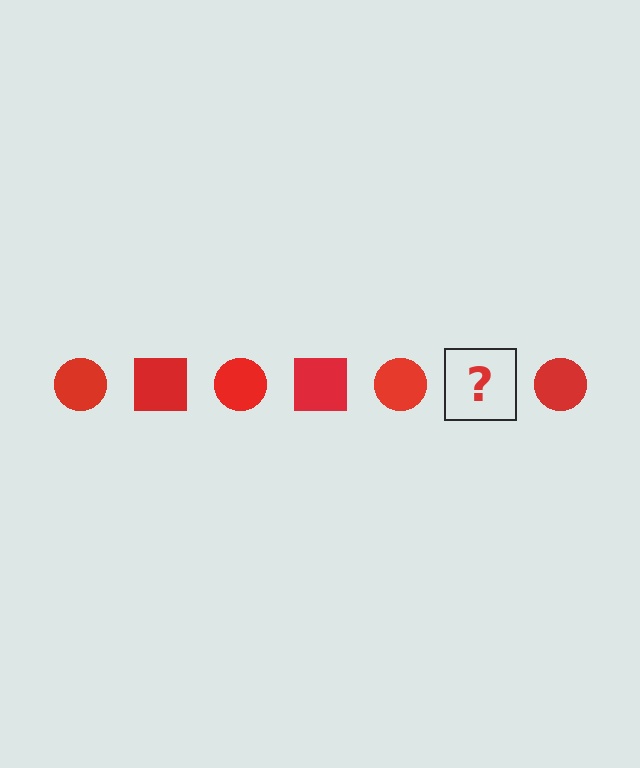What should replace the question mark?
The question mark should be replaced with a red square.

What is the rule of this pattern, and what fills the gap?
The rule is that the pattern cycles through circle, square shapes in red. The gap should be filled with a red square.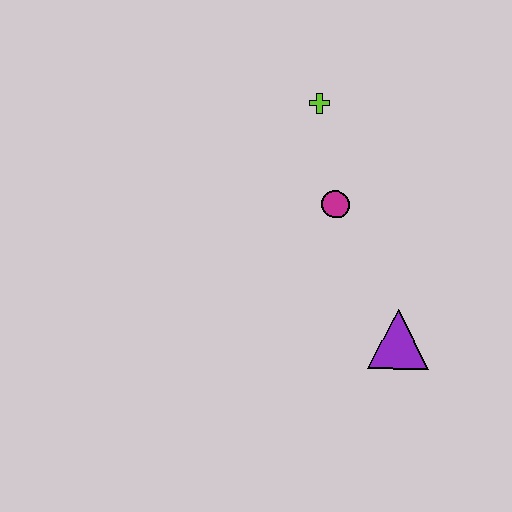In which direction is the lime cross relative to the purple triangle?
The lime cross is above the purple triangle.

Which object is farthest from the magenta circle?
The purple triangle is farthest from the magenta circle.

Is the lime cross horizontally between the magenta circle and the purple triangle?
No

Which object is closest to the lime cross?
The magenta circle is closest to the lime cross.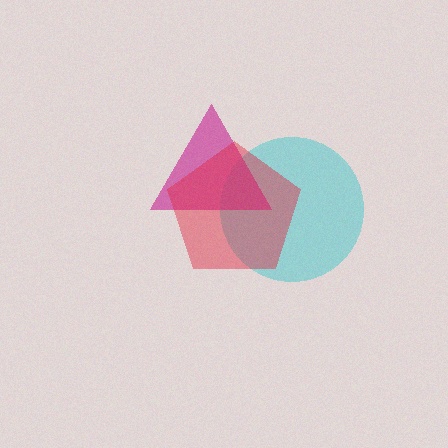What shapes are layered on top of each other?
The layered shapes are: a cyan circle, a magenta triangle, a red pentagon.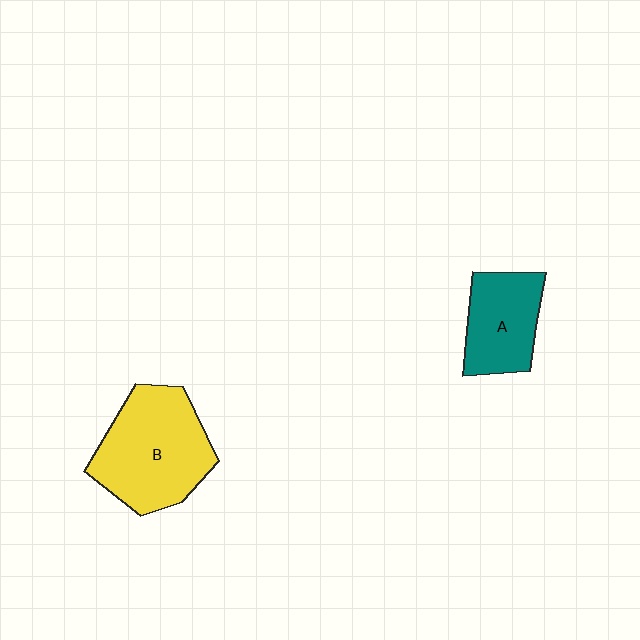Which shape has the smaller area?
Shape A (teal).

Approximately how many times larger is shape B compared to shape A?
Approximately 1.6 times.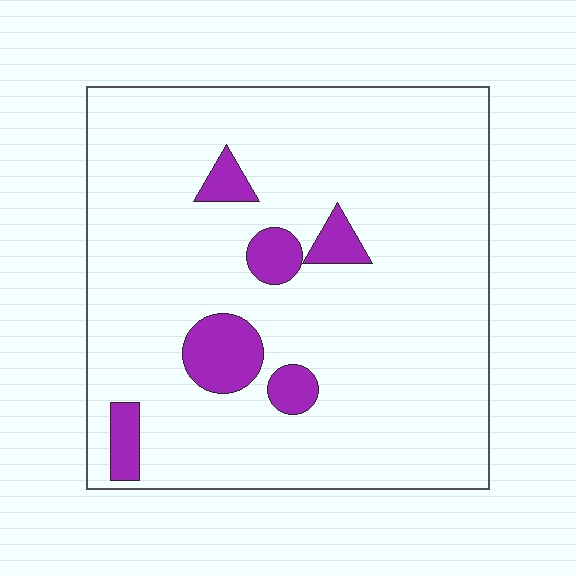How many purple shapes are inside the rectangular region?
6.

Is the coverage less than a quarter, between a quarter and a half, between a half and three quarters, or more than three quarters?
Less than a quarter.